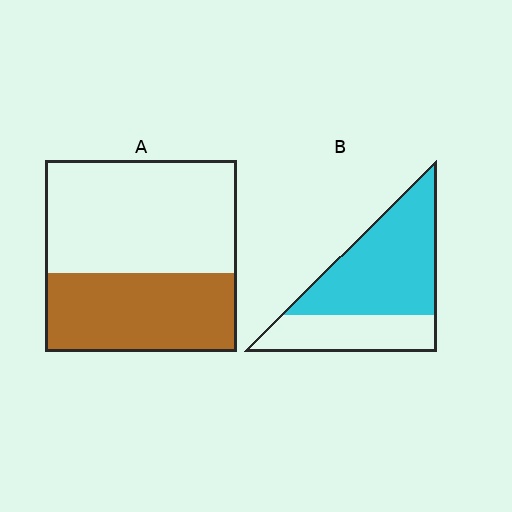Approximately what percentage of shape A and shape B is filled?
A is approximately 40% and B is approximately 65%.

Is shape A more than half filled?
No.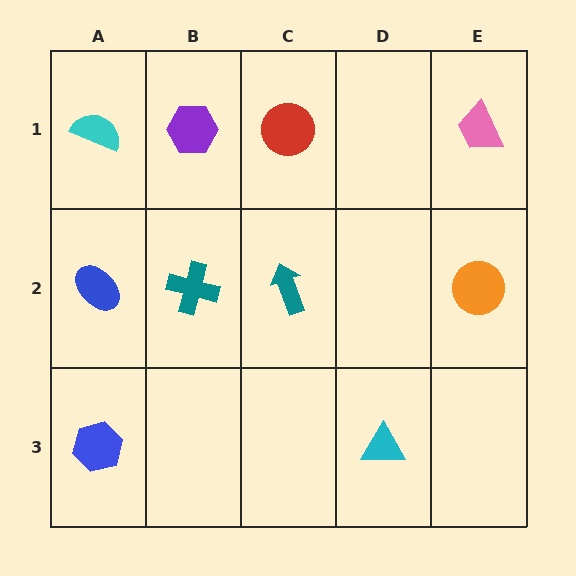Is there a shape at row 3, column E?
No, that cell is empty.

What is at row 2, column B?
A teal cross.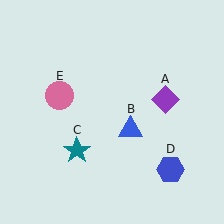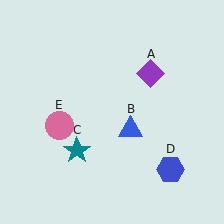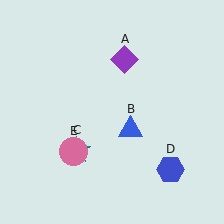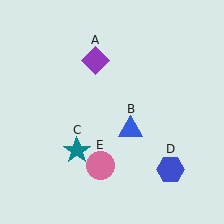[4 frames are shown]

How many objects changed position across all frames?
2 objects changed position: purple diamond (object A), pink circle (object E).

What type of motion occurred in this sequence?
The purple diamond (object A), pink circle (object E) rotated counterclockwise around the center of the scene.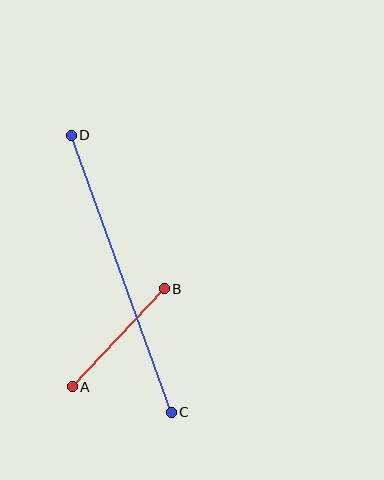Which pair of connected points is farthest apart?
Points C and D are farthest apart.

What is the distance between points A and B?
The distance is approximately 134 pixels.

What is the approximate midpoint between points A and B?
The midpoint is at approximately (118, 338) pixels.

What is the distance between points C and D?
The distance is approximately 294 pixels.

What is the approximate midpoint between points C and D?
The midpoint is at approximately (121, 274) pixels.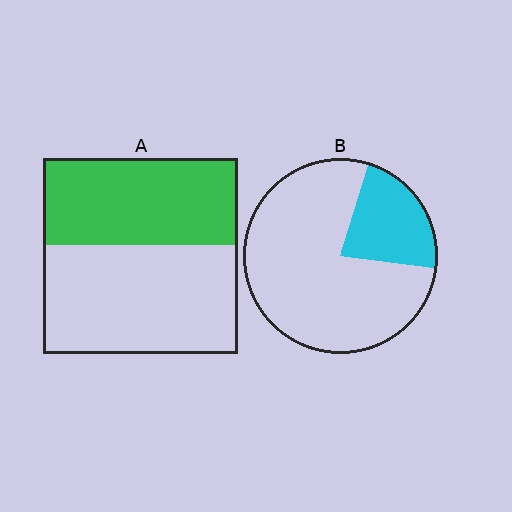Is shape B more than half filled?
No.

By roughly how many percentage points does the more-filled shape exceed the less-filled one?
By roughly 20 percentage points (A over B).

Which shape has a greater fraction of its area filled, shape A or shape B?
Shape A.